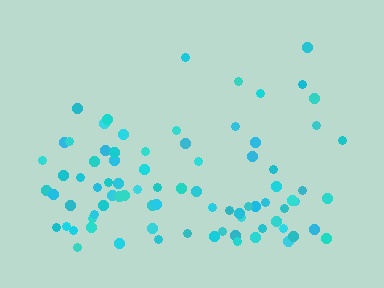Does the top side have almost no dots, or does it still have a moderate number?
Still a moderate number, just noticeably fewer than the bottom.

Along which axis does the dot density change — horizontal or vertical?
Vertical.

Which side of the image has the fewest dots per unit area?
The top.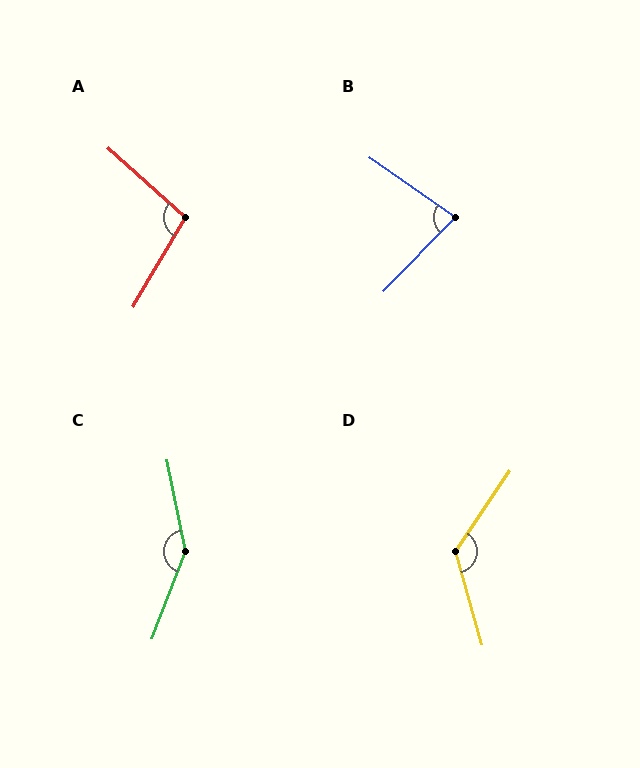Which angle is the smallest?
B, at approximately 81 degrees.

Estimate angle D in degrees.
Approximately 131 degrees.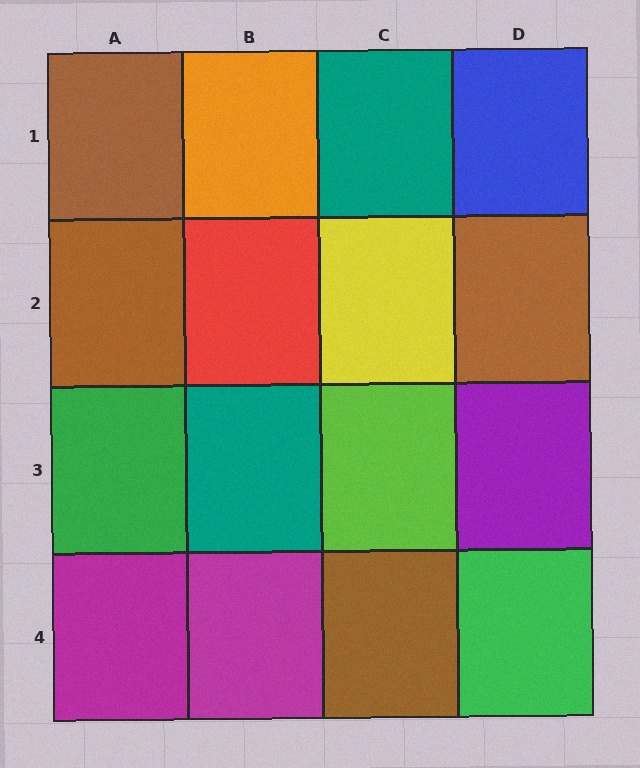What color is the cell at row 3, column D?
Purple.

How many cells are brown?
4 cells are brown.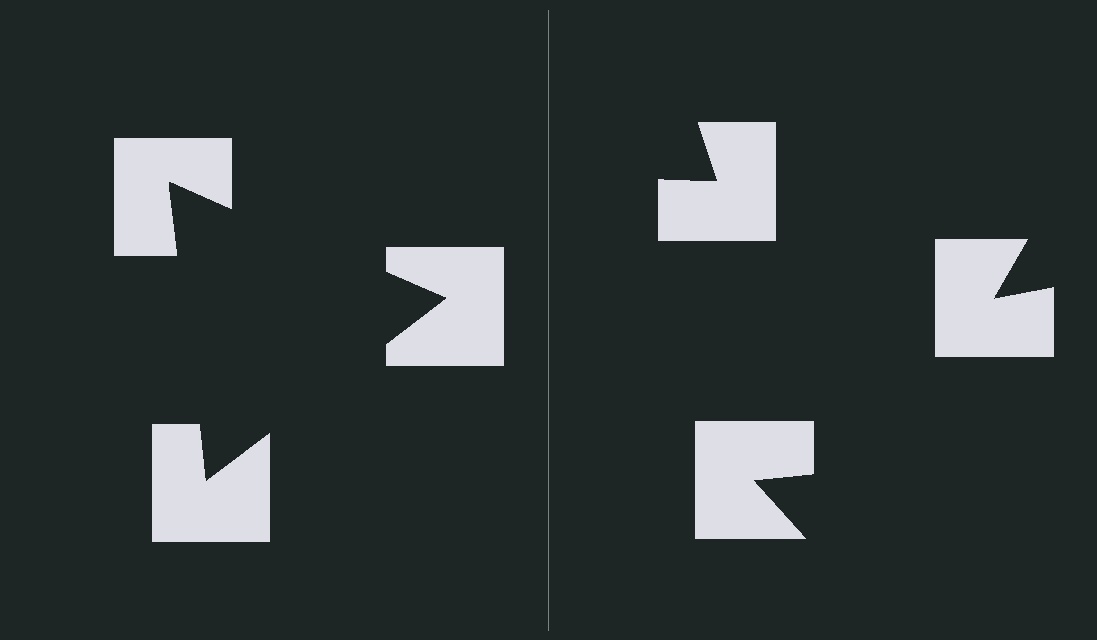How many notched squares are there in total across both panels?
6 — 3 on each side.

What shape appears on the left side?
An illusory triangle.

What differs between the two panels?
The notched squares are positioned identically on both sides; only the wedge orientations differ. On the left they align to a triangle; on the right they are misaligned.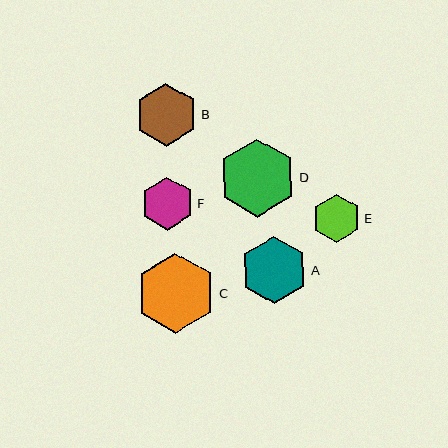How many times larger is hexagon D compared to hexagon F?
Hexagon D is approximately 1.5 times the size of hexagon F.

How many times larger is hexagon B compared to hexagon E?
Hexagon B is approximately 1.3 times the size of hexagon E.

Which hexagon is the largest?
Hexagon C is the largest with a size of approximately 80 pixels.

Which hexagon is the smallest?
Hexagon E is the smallest with a size of approximately 49 pixels.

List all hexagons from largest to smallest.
From largest to smallest: C, D, A, B, F, E.